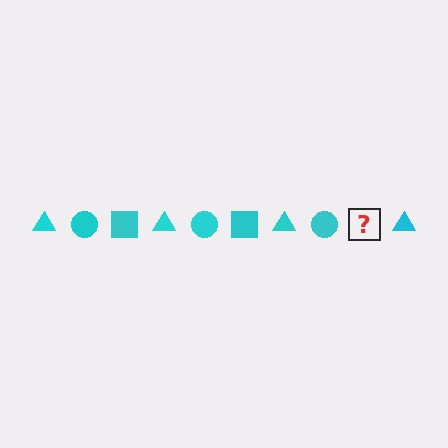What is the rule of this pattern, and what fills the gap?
The rule is that the pattern cycles through triangle, circle, square shapes in cyan. The gap should be filled with a cyan square.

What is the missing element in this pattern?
The missing element is a cyan square.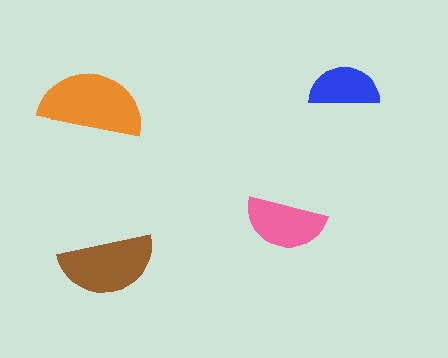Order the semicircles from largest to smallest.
the orange one, the brown one, the pink one, the blue one.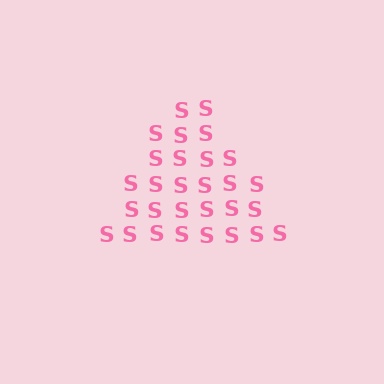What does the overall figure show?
The overall figure shows a triangle.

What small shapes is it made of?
It is made of small letter S's.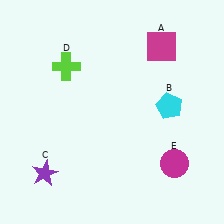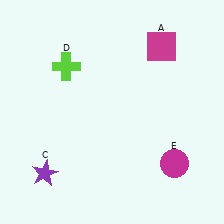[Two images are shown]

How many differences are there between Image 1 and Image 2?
There is 1 difference between the two images.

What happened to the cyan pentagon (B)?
The cyan pentagon (B) was removed in Image 2. It was in the top-right area of Image 1.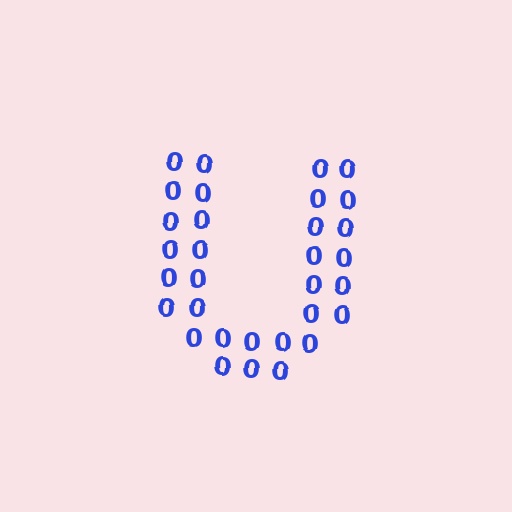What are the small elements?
The small elements are digit 0's.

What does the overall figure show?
The overall figure shows the letter U.